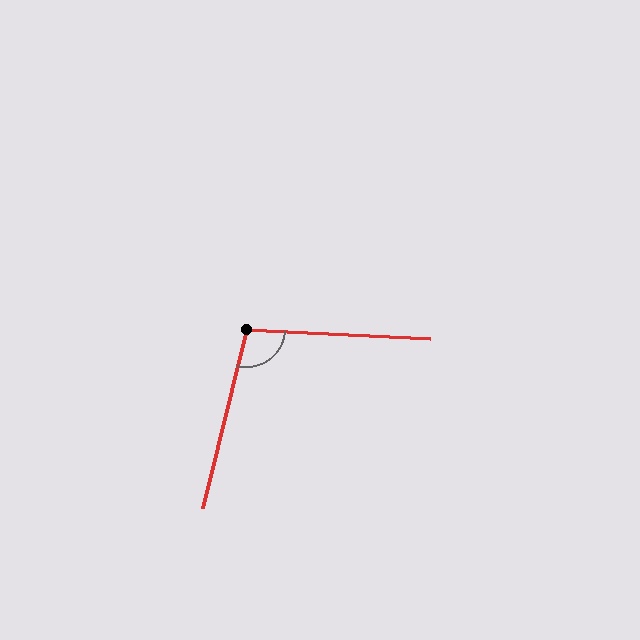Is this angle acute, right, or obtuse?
It is obtuse.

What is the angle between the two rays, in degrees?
Approximately 101 degrees.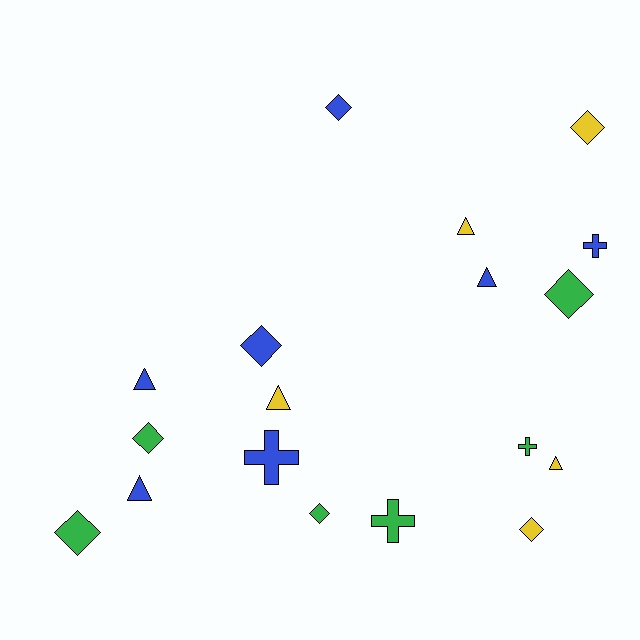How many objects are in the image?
There are 18 objects.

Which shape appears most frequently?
Diamond, with 8 objects.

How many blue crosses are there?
There are 2 blue crosses.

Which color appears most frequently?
Blue, with 7 objects.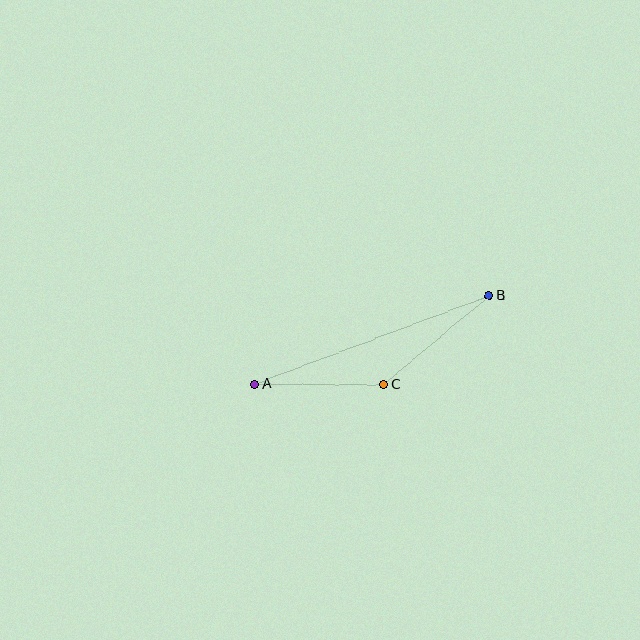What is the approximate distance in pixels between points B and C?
The distance between B and C is approximately 138 pixels.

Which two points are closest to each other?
Points A and C are closest to each other.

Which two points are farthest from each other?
Points A and B are farthest from each other.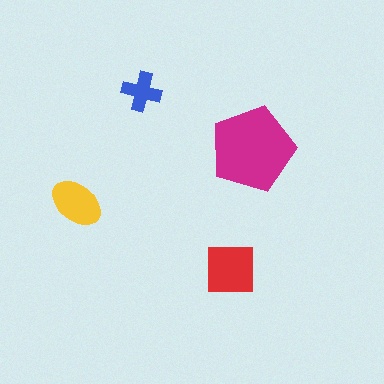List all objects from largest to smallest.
The magenta pentagon, the red square, the yellow ellipse, the blue cross.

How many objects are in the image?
There are 4 objects in the image.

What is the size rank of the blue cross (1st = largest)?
4th.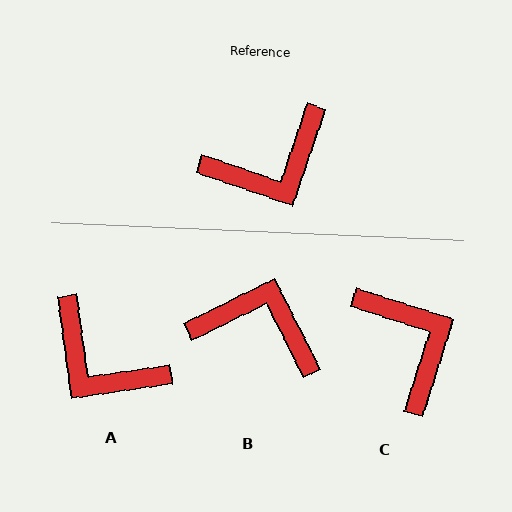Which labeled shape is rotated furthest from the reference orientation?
B, about 136 degrees away.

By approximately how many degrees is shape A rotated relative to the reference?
Approximately 63 degrees clockwise.